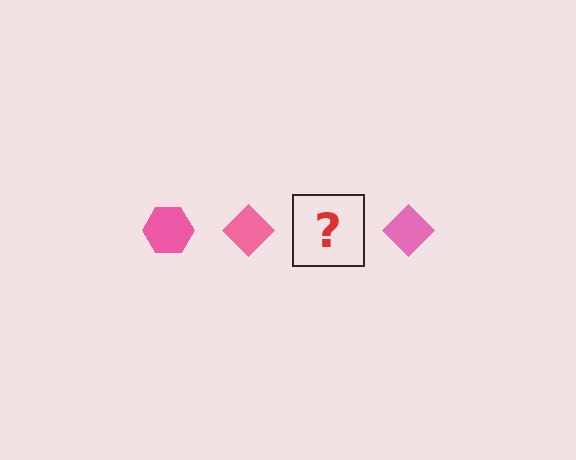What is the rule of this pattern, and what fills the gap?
The rule is that the pattern cycles through hexagon, diamond shapes in pink. The gap should be filled with a pink hexagon.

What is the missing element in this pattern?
The missing element is a pink hexagon.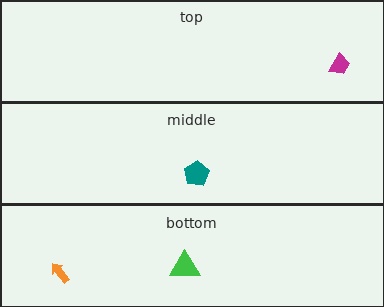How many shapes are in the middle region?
1.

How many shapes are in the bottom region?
2.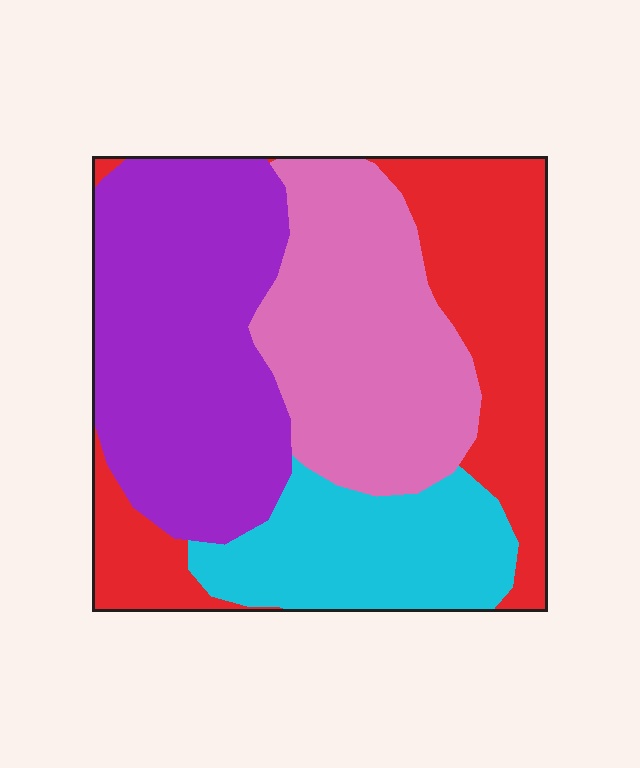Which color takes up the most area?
Purple, at roughly 30%.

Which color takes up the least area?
Cyan, at roughly 15%.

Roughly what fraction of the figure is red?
Red takes up about one quarter (1/4) of the figure.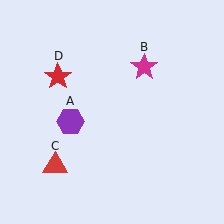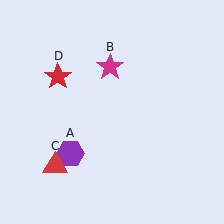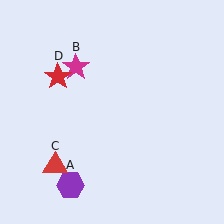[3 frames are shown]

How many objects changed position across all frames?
2 objects changed position: purple hexagon (object A), magenta star (object B).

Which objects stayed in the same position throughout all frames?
Red triangle (object C) and red star (object D) remained stationary.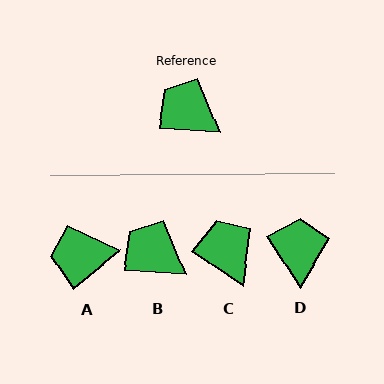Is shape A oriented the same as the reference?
No, it is off by about 42 degrees.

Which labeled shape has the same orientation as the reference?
B.